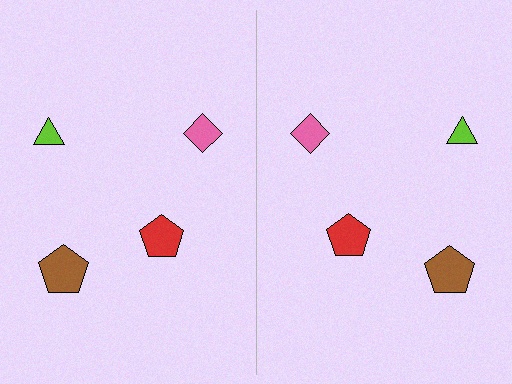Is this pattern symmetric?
Yes, this pattern has bilateral (reflection) symmetry.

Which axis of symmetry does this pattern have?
The pattern has a vertical axis of symmetry running through the center of the image.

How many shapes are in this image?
There are 8 shapes in this image.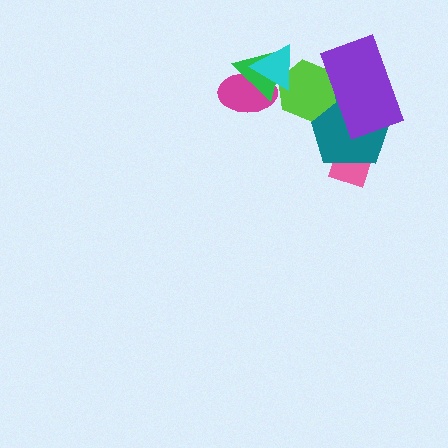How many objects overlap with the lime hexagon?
4 objects overlap with the lime hexagon.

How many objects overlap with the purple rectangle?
2 objects overlap with the purple rectangle.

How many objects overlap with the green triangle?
3 objects overlap with the green triangle.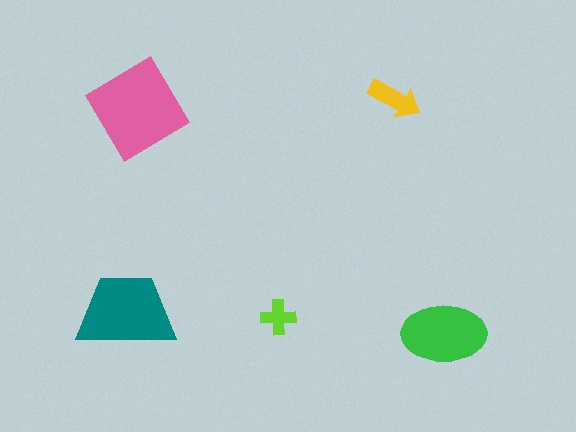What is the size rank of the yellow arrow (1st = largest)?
4th.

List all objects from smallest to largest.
The lime cross, the yellow arrow, the green ellipse, the teal trapezoid, the pink diamond.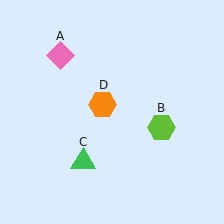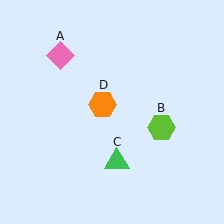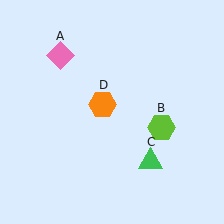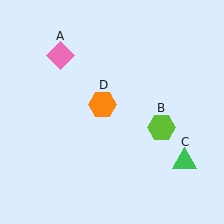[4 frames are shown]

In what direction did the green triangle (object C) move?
The green triangle (object C) moved right.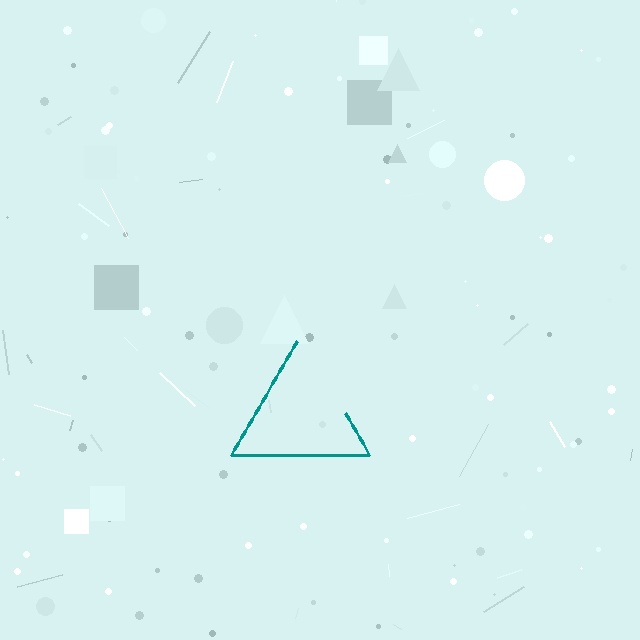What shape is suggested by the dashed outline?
The dashed outline suggests a triangle.